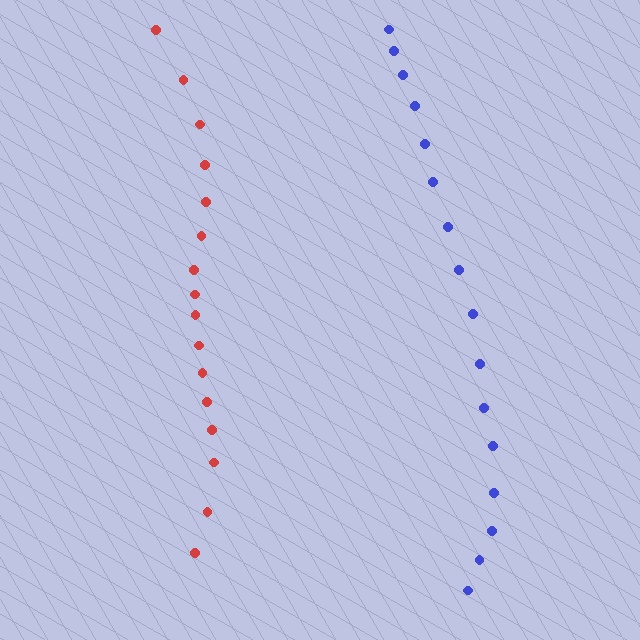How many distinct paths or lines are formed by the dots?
There are 2 distinct paths.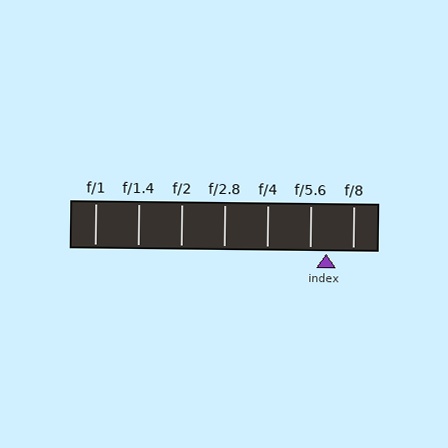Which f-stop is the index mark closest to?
The index mark is closest to f/5.6.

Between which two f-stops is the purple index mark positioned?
The index mark is between f/5.6 and f/8.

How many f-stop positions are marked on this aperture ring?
There are 7 f-stop positions marked.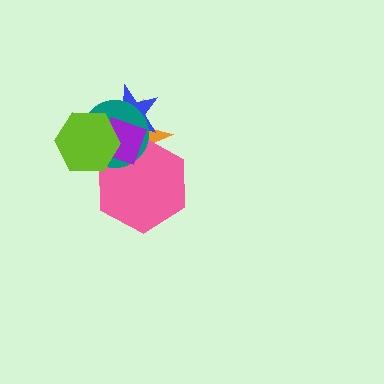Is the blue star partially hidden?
Yes, it is partially covered by another shape.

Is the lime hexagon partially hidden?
No, no other shape covers it.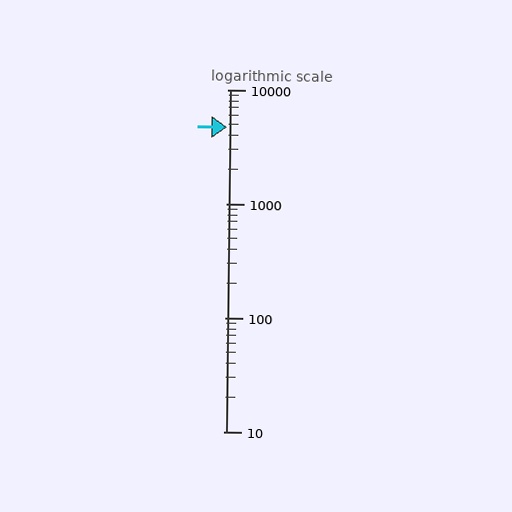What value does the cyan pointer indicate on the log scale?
The pointer indicates approximately 4700.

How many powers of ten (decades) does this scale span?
The scale spans 3 decades, from 10 to 10000.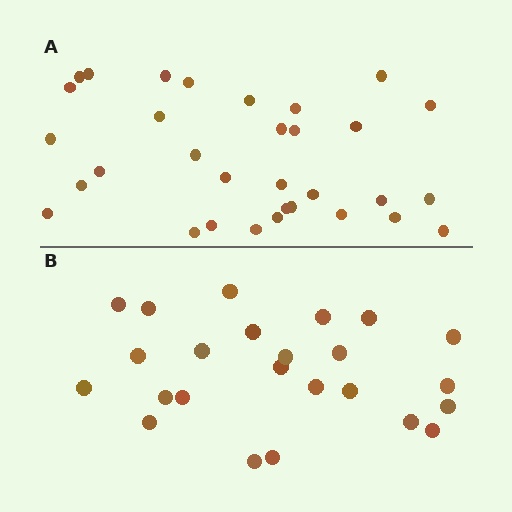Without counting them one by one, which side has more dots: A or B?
Region A (the top region) has more dots.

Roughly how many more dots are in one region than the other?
Region A has roughly 8 or so more dots than region B.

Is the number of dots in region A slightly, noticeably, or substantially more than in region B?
Region A has noticeably more, but not dramatically so. The ratio is roughly 1.3 to 1.